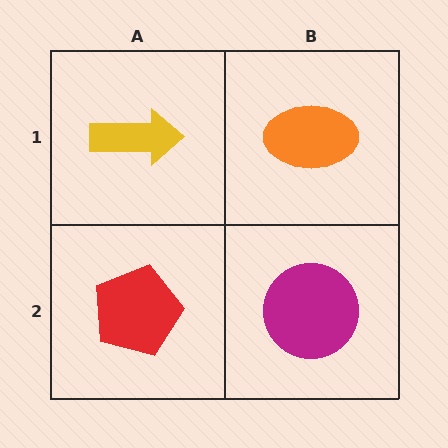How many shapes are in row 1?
2 shapes.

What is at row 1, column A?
A yellow arrow.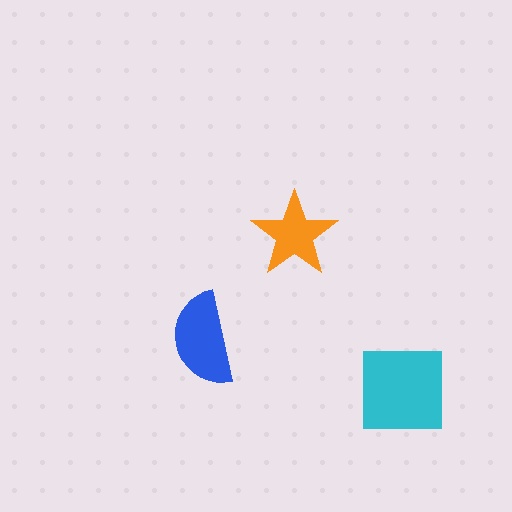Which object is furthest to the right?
The cyan square is rightmost.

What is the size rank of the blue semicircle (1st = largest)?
2nd.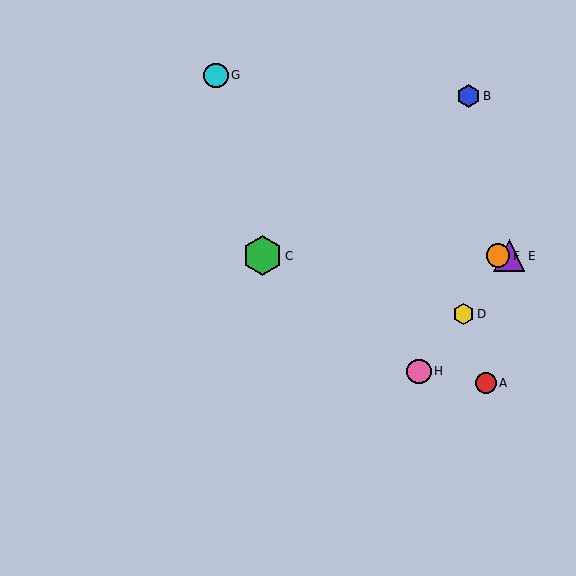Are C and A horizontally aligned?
No, C is at y≈256 and A is at y≈383.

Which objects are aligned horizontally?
Objects C, E, F are aligned horizontally.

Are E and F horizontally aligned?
Yes, both are at y≈256.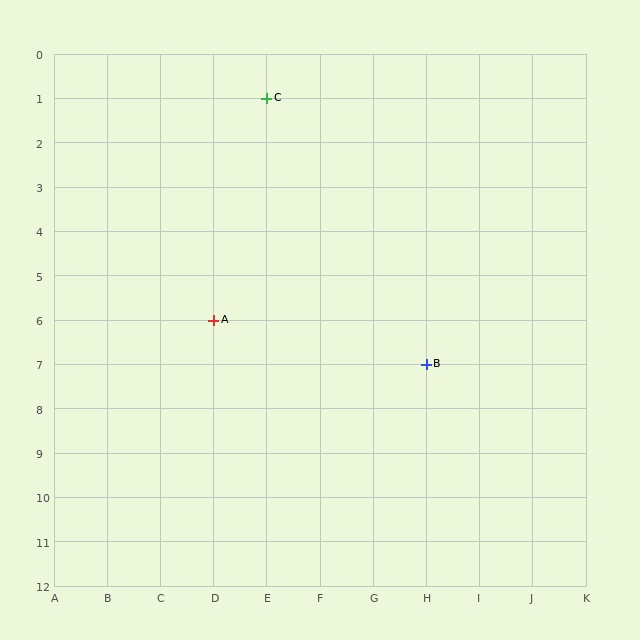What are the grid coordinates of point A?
Point A is at grid coordinates (D, 6).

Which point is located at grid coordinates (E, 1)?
Point C is at (E, 1).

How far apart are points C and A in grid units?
Points C and A are 1 column and 5 rows apart (about 5.1 grid units diagonally).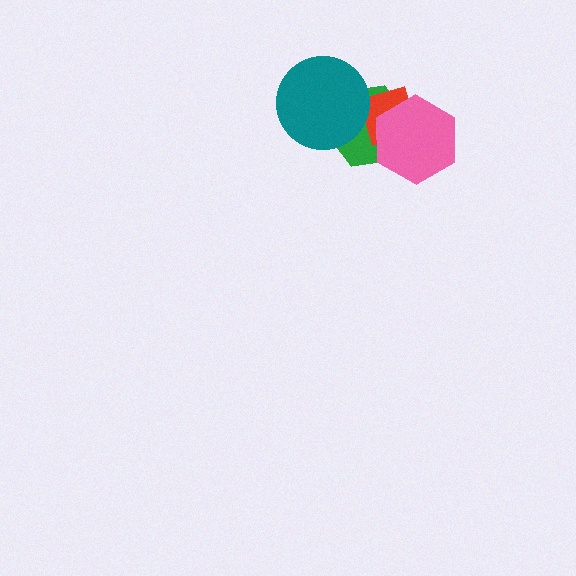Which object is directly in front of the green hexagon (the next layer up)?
The red diamond is directly in front of the green hexagon.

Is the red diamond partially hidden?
Yes, it is partially covered by another shape.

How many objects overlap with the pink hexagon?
2 objects overlap with the pink hexagon.